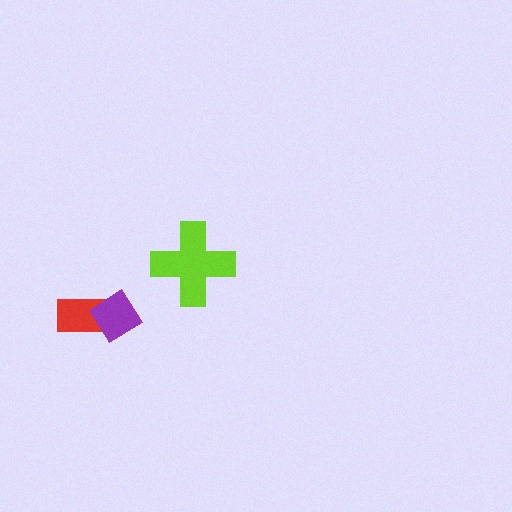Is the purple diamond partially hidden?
No, no other shape covers it.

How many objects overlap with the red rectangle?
1 object overlaps with the red rectangle.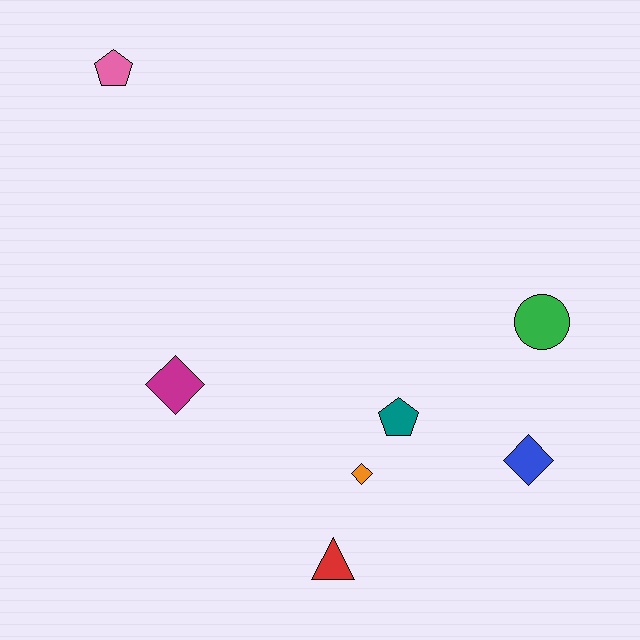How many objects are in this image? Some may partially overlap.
There are 7 objects.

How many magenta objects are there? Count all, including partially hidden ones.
There is 1 magenta object.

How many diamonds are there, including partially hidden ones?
There are 3 diamonds.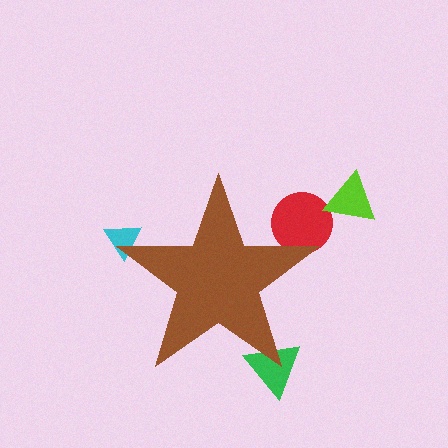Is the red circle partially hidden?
Yes, the red circle is partially hidden behind the brown star.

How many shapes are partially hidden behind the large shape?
3 shapes are partially hidden.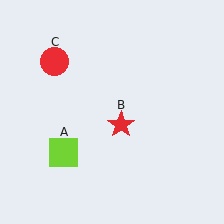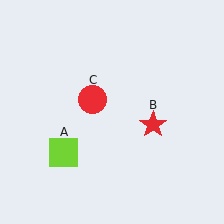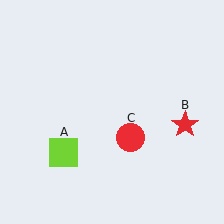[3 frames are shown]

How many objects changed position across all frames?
2 objects changed position: red star (object B), red circle (object C).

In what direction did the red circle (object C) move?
The red circle (object C) moved down and to the right.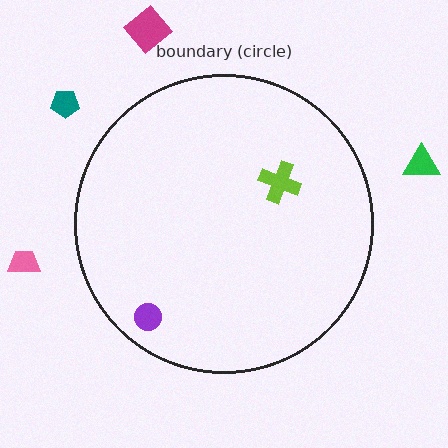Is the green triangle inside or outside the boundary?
Outside.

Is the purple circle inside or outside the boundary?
Inside.